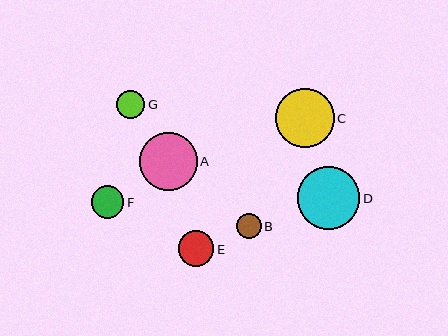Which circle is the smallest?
Circle B is the smallest with a size of approximately 25 pixels.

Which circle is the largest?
Circle D is the largest with a size of approximately 62 pixels.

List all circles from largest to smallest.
From largest to smallest: D, C, A, E, F, G, B.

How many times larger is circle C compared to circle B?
Circle C is approximately 2.4 times the size of circle B.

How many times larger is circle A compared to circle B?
Circle A is approximately 2.3 times the size of circle B.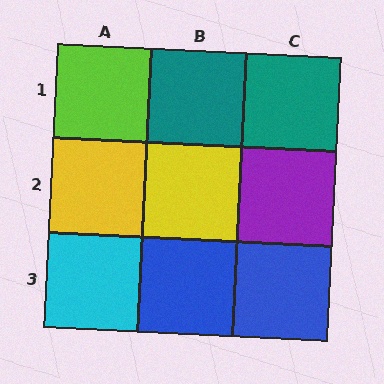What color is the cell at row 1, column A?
Lime.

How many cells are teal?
2 cells are teal.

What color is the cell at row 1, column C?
Teal.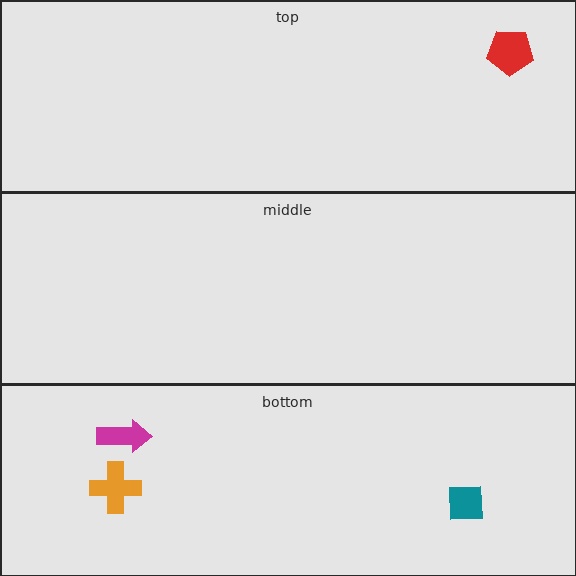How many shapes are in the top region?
1.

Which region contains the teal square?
The bottom region.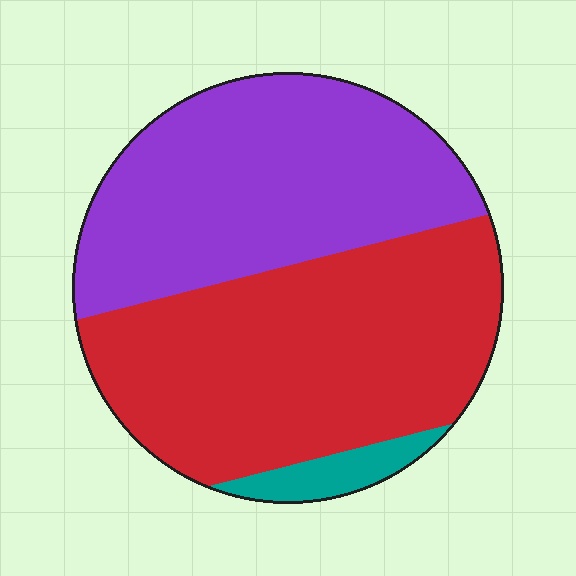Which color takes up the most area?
Red, at roughly 50%.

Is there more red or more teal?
Red.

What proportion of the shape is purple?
Purple takes up about two fifths (2/5) of the shape.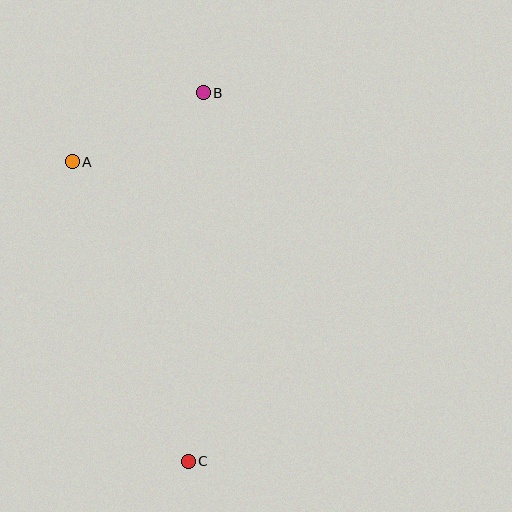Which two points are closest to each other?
Points A and B are closest to each other.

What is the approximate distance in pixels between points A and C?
The distance between A and C is approximately 321 pixels.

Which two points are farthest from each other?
Points B and C are farthest from each other.